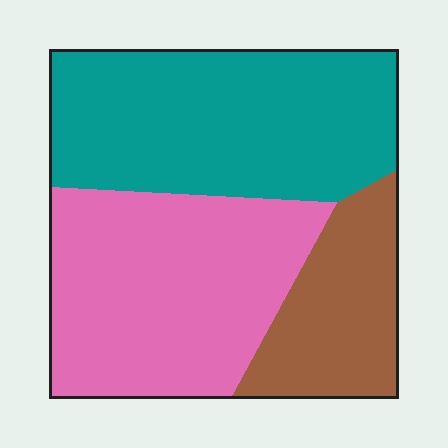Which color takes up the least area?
Brown, at roughly 20%.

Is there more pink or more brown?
Pink.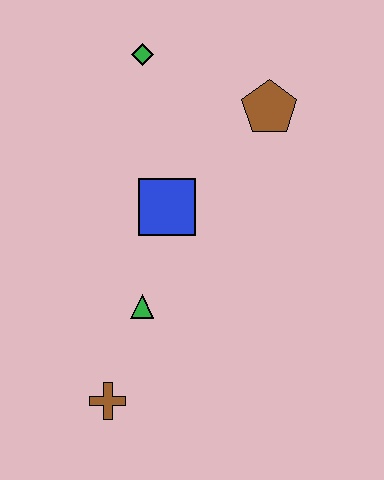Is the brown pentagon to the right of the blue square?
Yes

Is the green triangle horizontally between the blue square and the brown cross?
Yes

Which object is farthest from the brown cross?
The green diamond is farthest from the brown cross.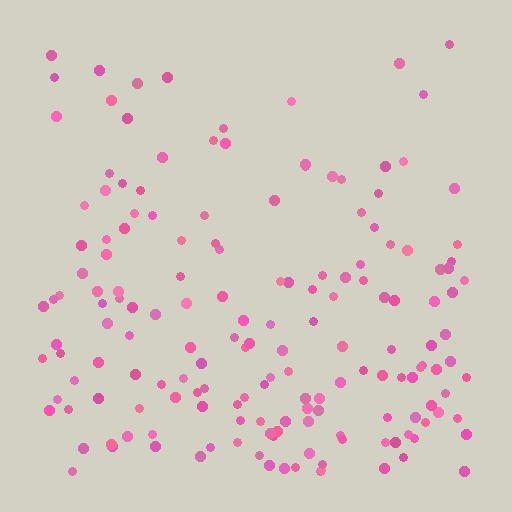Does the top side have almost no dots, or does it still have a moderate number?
Still a moderate number, just noticeably fewer than the bottom.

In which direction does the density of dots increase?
From top to bottom, with the bottom side densest.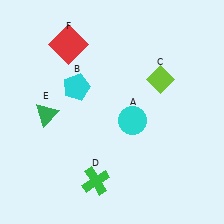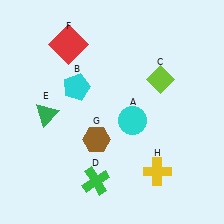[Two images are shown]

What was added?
A brown hexagon (G), a yellow cross (H) were added in Image 2.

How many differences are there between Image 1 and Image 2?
There are 2 differences between the two images.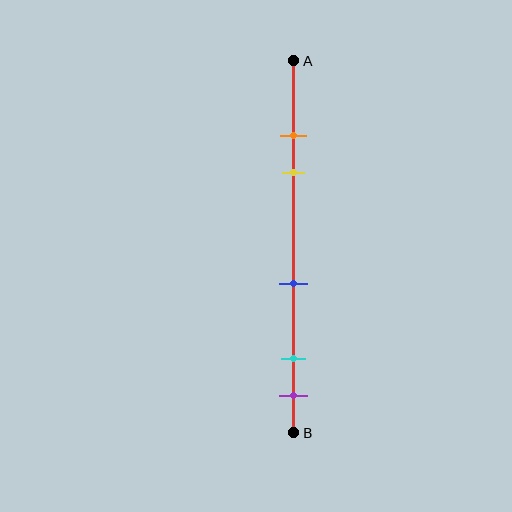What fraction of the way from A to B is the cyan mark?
The cyan mark is approximately 80% (0.8) of the way from A to B.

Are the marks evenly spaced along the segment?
No, the marks are not evenly spaced.